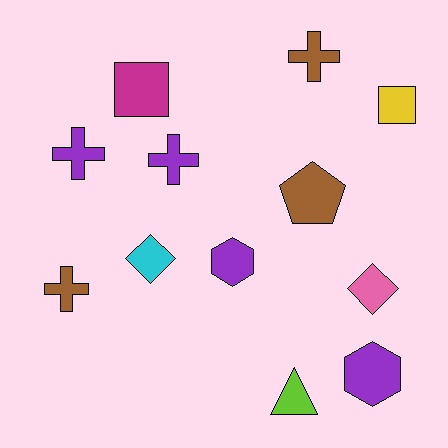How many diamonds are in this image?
There are 2 diamonds.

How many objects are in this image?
There are 12 objects.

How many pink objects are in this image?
There is 1 pink object.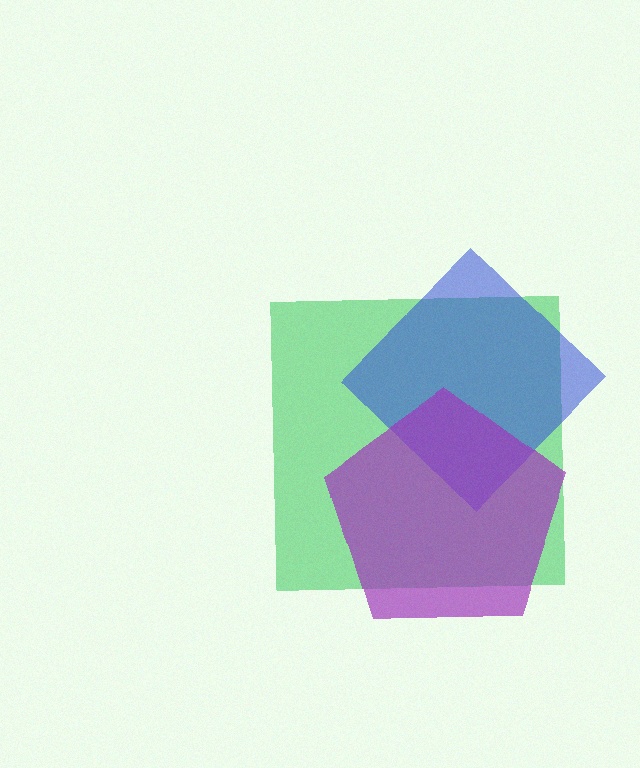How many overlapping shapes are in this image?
There are 3 overlapping shapes in the image.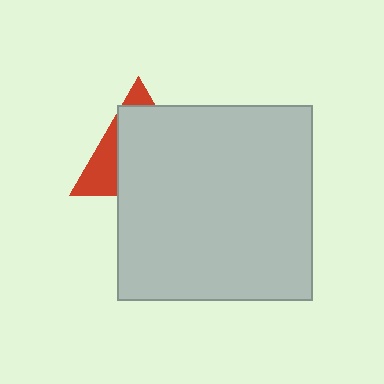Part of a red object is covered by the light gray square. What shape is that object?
It is a triangle.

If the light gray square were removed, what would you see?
You would see the complete red triangle.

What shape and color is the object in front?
The object in front is a light gray square.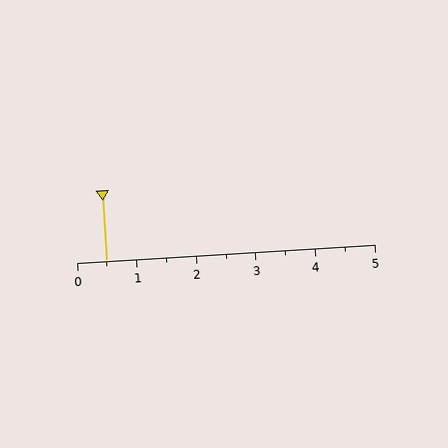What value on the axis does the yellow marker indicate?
The marker indicates approximately 0.5.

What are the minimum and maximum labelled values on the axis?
The axis runs from 0 to 5.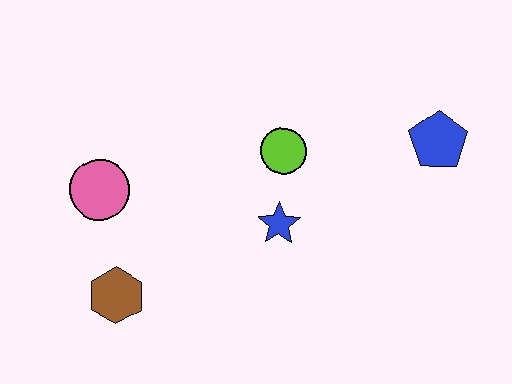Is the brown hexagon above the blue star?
No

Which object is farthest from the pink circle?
The blue pentagon is farthest from the pink circle.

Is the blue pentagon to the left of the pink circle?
No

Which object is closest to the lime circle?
The blue star is closest to the lime circle.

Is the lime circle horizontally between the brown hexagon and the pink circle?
No